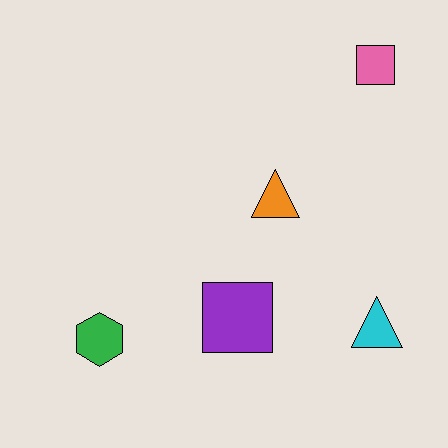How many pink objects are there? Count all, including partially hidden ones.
There is 1 pink object.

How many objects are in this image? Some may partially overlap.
There are 5 objects.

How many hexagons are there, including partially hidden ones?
There is 1 hexagon.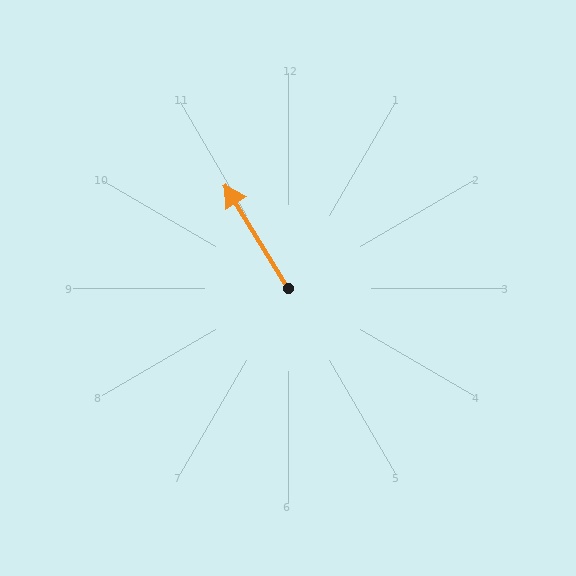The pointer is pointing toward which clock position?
Roughly 11 o'clock.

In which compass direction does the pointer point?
Northwest.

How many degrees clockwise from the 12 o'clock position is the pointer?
Approximately 329 degrees.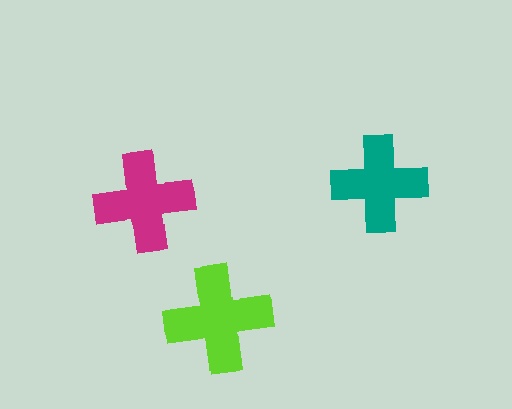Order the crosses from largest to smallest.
the lime one, the magenta one, the teal one.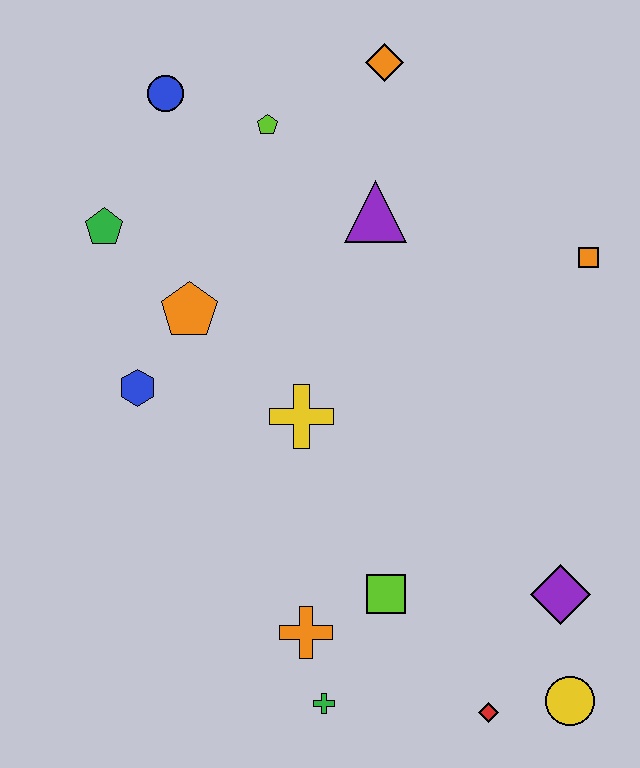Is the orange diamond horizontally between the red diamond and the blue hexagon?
Yes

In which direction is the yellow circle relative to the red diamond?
The yellow circle is to the right of the red diamond.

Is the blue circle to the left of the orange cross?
Yes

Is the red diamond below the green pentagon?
Yes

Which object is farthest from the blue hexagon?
The yellow circle is farthest from the blue hexagon.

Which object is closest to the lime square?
The orange cross is closest to the lime square.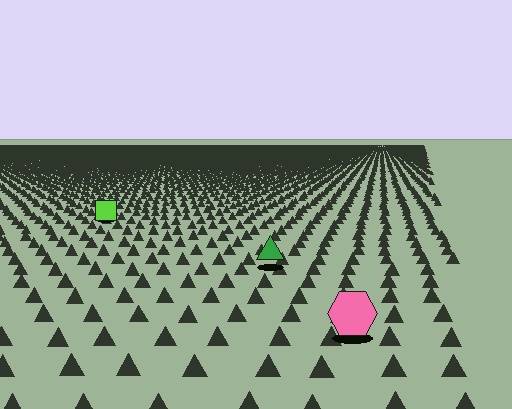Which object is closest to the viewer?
The pink hexagon is closest. The texture marks near it are larger and more spread out.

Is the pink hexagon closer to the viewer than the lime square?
Yes. The pink hexagon is closer — you can tell from the texture gradient: the ground texture is coarser near it.